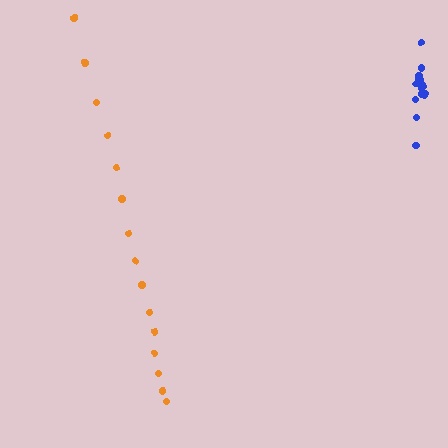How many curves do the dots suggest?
There are 2 distinct paths.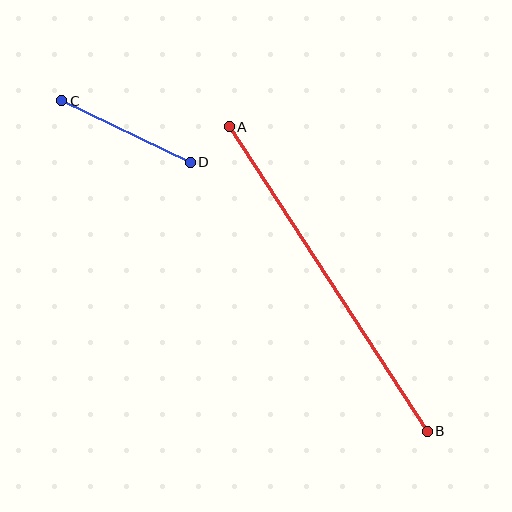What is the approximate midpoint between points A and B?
The midpoint is at approximately (328, 279) pixels.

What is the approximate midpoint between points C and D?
The midpoint is at approximately (126, 131) pixels.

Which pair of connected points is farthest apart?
Points A and B are farthest apart.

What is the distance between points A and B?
The distance is approximately 363 pixels.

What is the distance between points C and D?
The distance is approximately 143 pixels.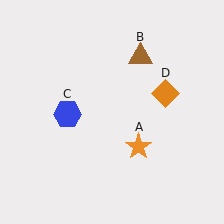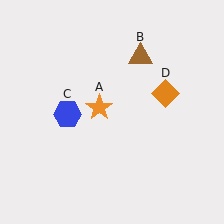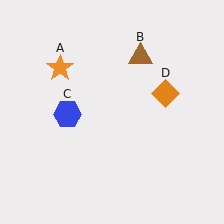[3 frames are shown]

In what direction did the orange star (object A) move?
The orange star (object A) moved up and to the left.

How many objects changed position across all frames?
1 object changed position: orange star (object A).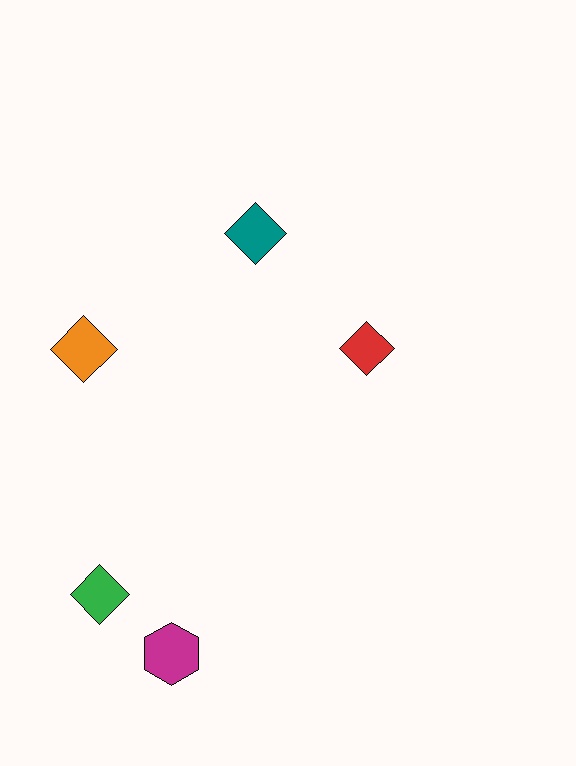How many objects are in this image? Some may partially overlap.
There are 5 objects.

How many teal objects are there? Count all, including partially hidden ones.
There is 1 teal object.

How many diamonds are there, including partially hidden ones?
There are 4 diamonds.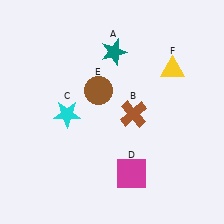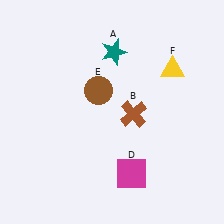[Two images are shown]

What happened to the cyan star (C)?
The cyan star (C) was removed in Image 2. It was in the bottom-left area of Image 1.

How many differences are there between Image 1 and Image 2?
There is 1 difference between the two images.